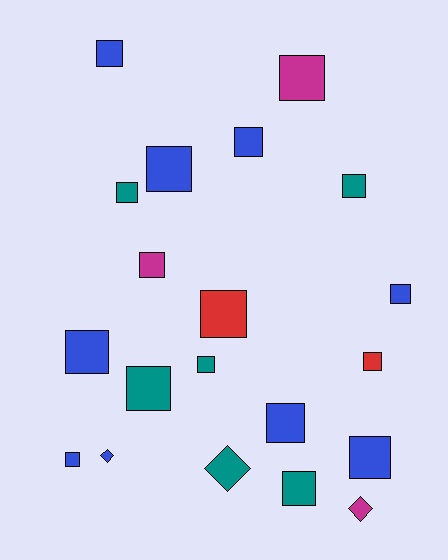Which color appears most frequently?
Blue, with 9 objects.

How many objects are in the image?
There are 20 objects.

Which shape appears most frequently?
Square, with 17 objects.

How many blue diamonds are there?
There is 1 blue diamond.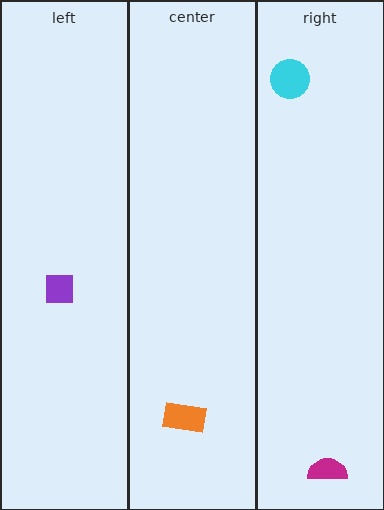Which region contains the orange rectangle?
The center region.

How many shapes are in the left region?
1.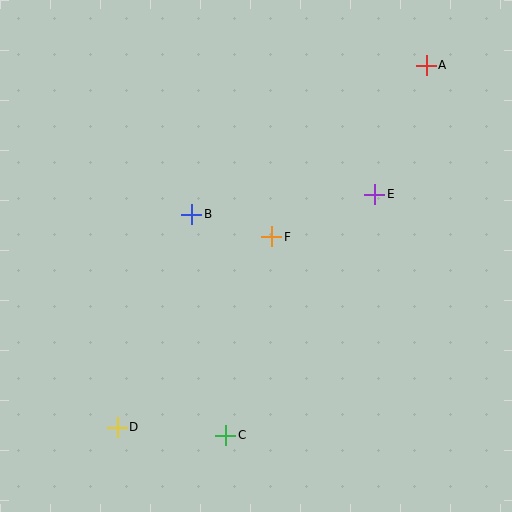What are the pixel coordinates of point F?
Point F is at (272, 237).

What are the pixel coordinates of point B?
Point B is at (192, 214).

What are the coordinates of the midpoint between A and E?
The midpoint between A and E is at (401, 130).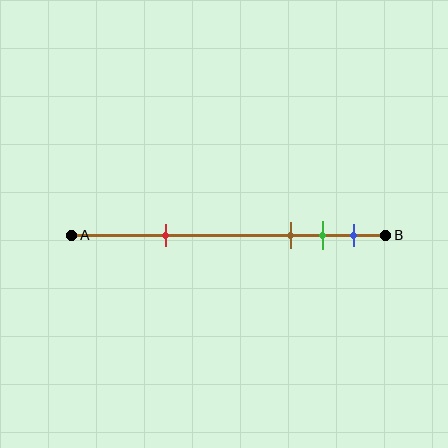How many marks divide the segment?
There are 4 marks dividing the segment.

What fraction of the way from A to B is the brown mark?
The brown mark is approximately 70% (0.7) of the way from A to B.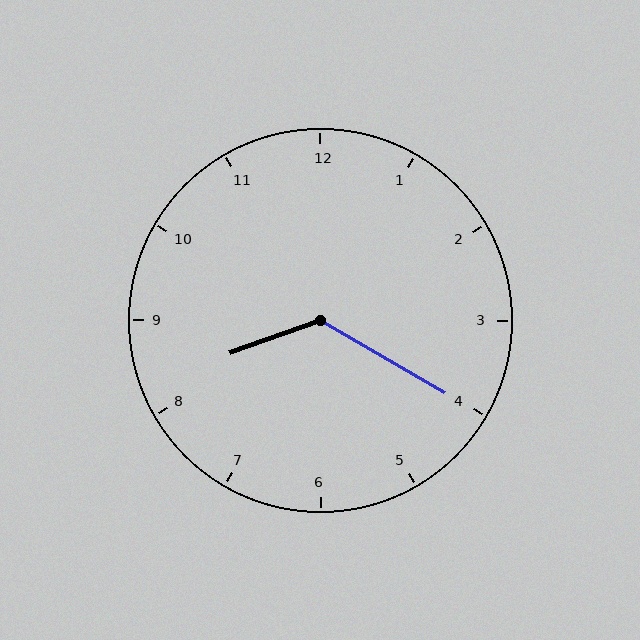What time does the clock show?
8:20.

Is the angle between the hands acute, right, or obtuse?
It is obtuse.